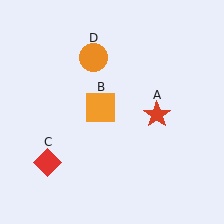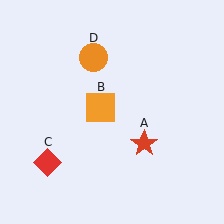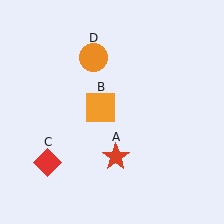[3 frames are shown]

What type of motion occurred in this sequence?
The red star (object A) rotated clockwise around the center of the scene.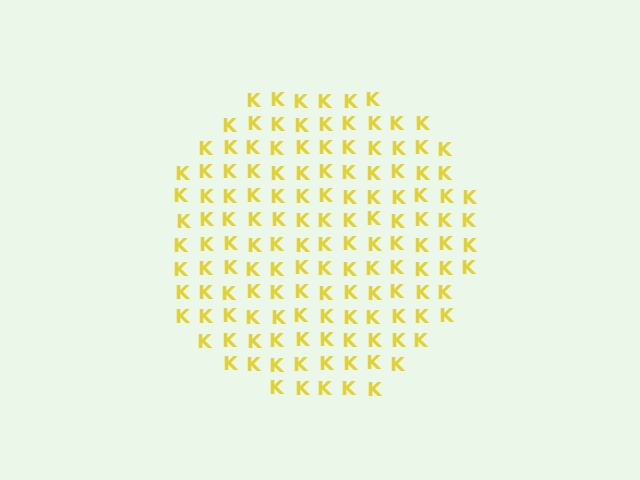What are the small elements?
The small elements are letter K's.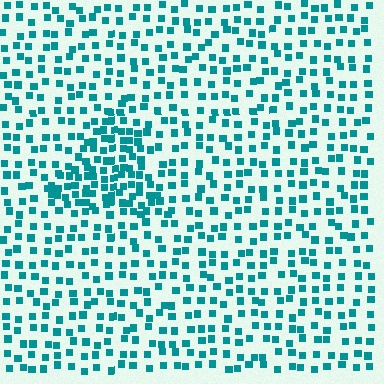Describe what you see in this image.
The image contains small teal elements arranged at two different densities. A triangle-shaped region is visible where the elements are more densely packed than the surrounding area.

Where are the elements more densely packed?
The elements are more densely packed inside the triangle boundary.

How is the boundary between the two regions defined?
The boundary is defined by a change in element density (approximately 2.0x ratio). All elements are the same color, size, and shape.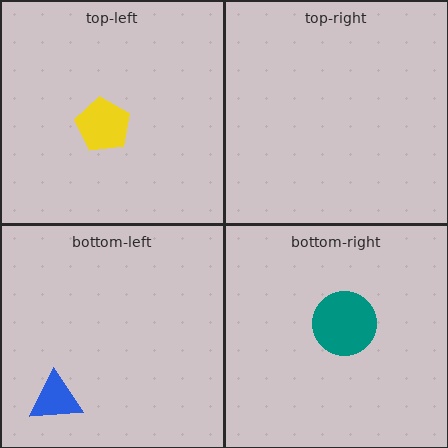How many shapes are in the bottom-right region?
1.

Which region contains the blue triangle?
The bottom-left region.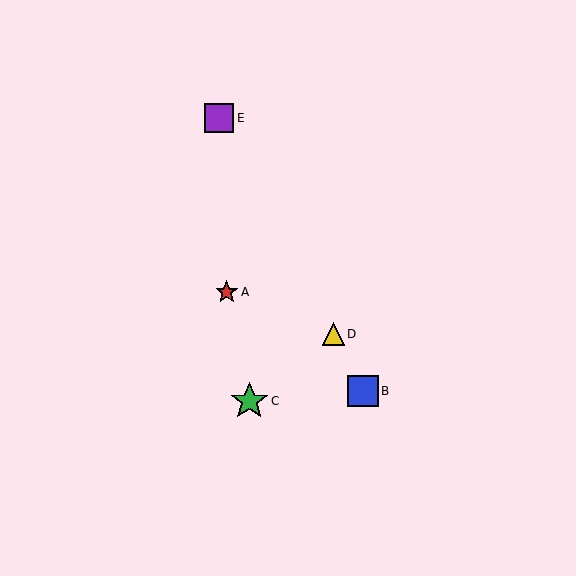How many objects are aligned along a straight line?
3 objects (B, D, E) are aligned along a straight line.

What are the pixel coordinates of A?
Object A is at (227, 292).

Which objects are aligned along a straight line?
Objects B, D, E are aligned along a straight line.